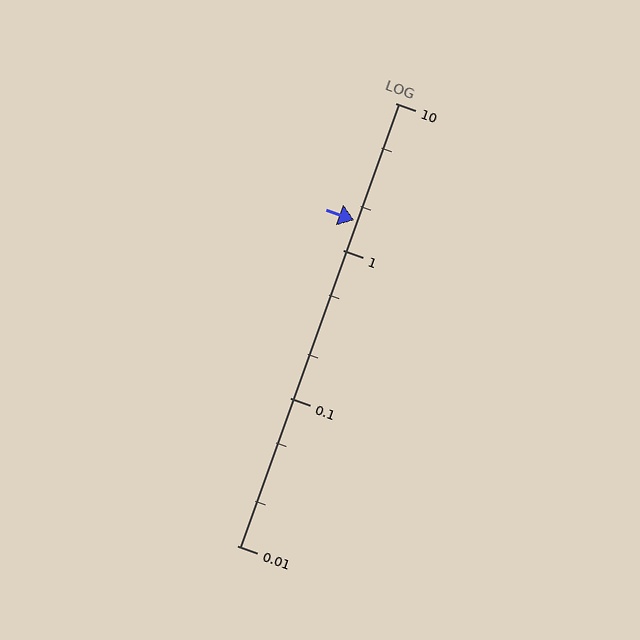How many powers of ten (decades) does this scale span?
The scale spans 3 decades, from 0.01 to 10.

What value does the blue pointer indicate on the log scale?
The pointer indicates approximately 1.6.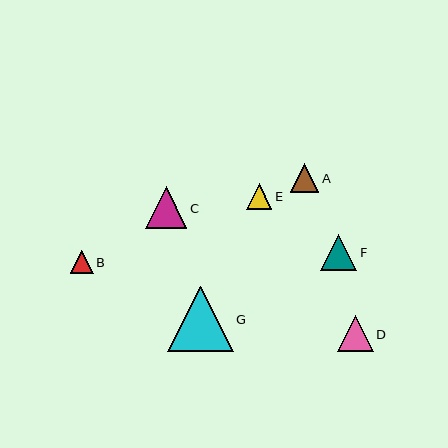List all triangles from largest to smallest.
From largest to smallest: G, C, F, D, A, E, B.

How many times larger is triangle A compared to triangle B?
Triangle A is approximately 1.2 times the size of triangle B.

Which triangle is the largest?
Triangle G is the largest with a size of approximately 66 pixels.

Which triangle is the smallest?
Triangle B is the smallest with a size of approximately 23 pixels.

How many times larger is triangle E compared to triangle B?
Triangle E is approximately 1.1 times the size of triangle B.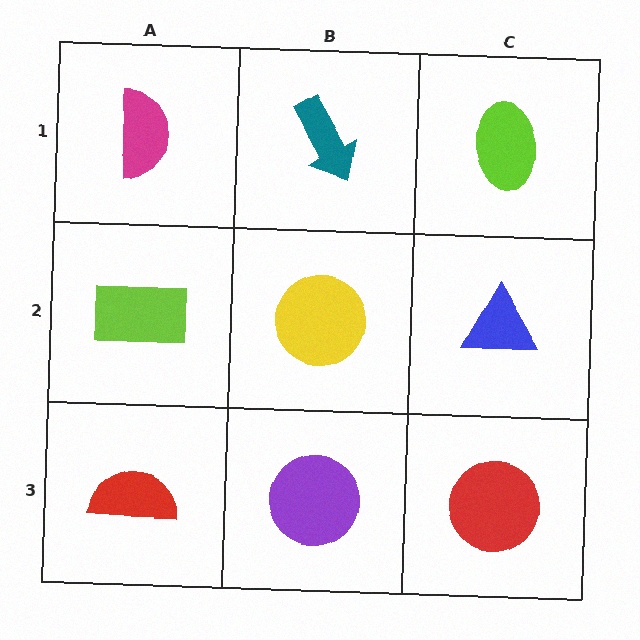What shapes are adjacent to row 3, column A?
A lime rectangle (row 2, column A), a purple circle (row 3, column B).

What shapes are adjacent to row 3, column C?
A blue triangle (row 2, column C), a purple circle (row 3, column B).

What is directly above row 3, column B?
A yellow circle.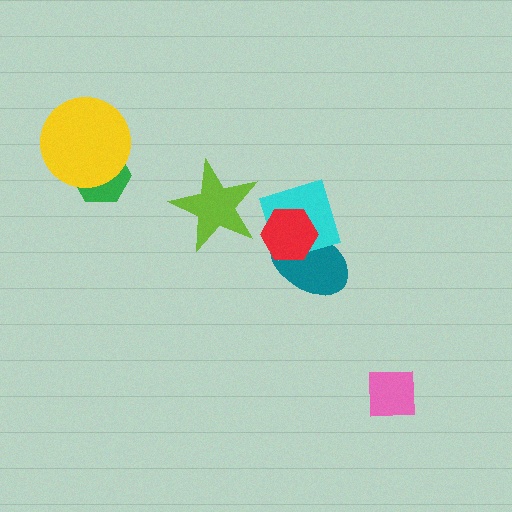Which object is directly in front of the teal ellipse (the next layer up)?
The cyan diamond is directly in front of the teal ellipse.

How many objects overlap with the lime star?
0 objects overlap with the lime star.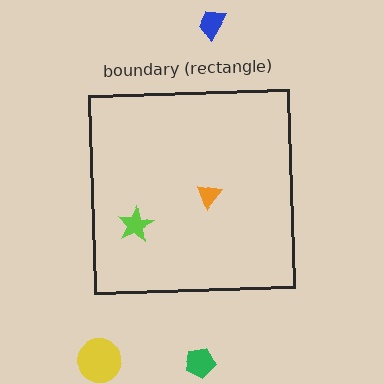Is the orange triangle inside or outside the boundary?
Inside.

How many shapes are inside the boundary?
2 inside, 3 outside.